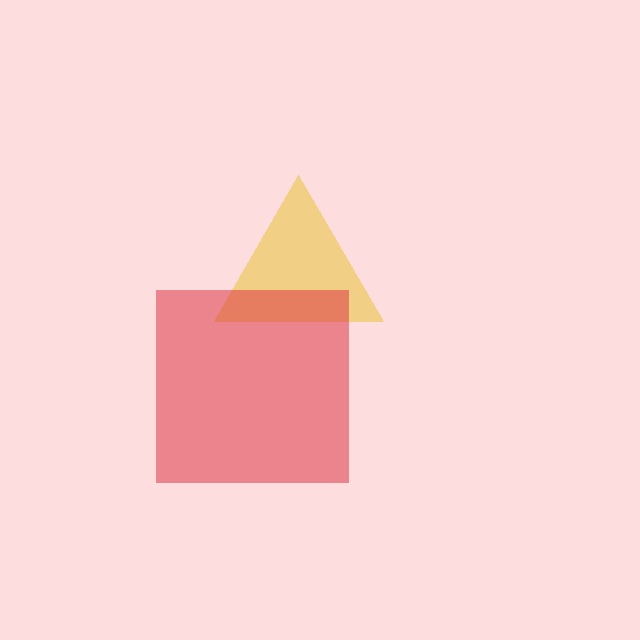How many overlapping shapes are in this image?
There are 2 overlapping shapes in the image.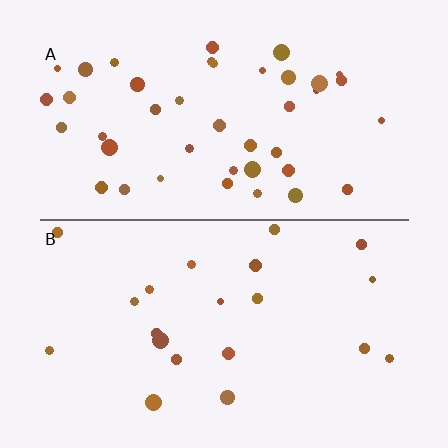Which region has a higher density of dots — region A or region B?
A (the top).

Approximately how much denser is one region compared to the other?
Approximately 2.0× — region A over region B.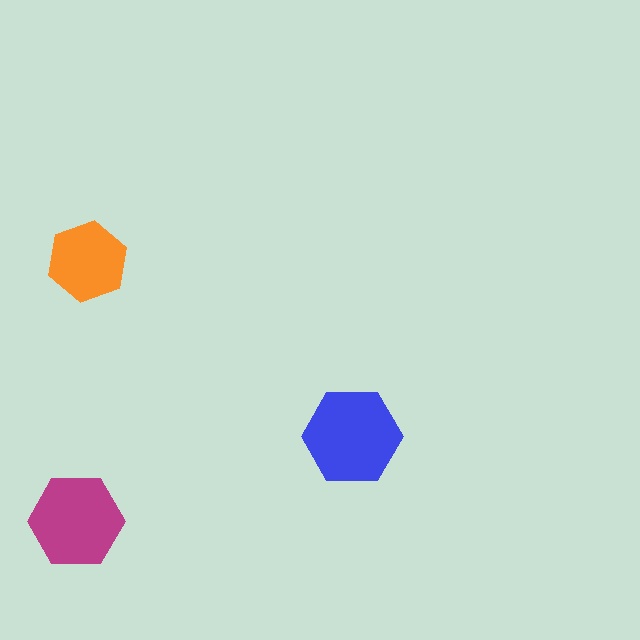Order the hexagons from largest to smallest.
the blue one, the magenta one, the orange one.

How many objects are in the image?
There are 3 objects in the image.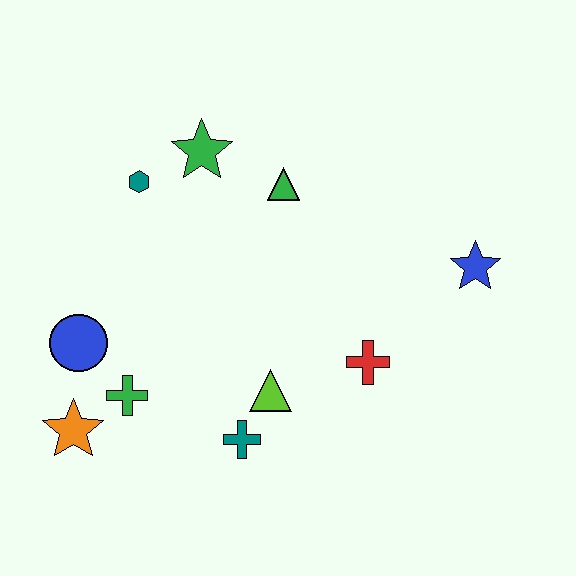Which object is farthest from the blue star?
The orange star is farthest from the blue star.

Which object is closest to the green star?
The teal hexagon is closest to the green star.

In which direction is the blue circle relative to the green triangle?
The blue circle is to the left of the green triangle.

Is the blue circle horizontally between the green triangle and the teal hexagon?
No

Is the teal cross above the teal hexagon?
No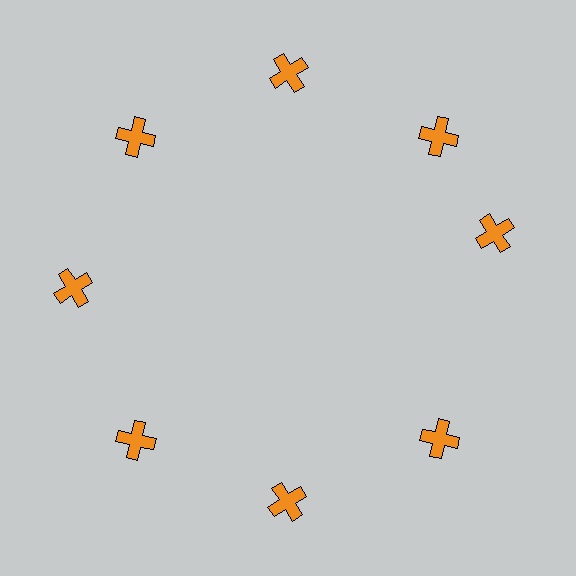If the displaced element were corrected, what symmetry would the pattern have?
It would have 8-fold rotational symmetry — the pattern would map onto itself every 45 degrees.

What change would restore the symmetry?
The symmetry would be restored by rotating it back into even spacing with its neighbors so that all 8 crosses sit at equal angles and equal distance from the center.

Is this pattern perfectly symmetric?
No. The 8 orange crosses are arranged in a ring, but one element near the 3 o'clock position is rotated out of alignment along the ring, breaking the 8-fold rotational symmetry.